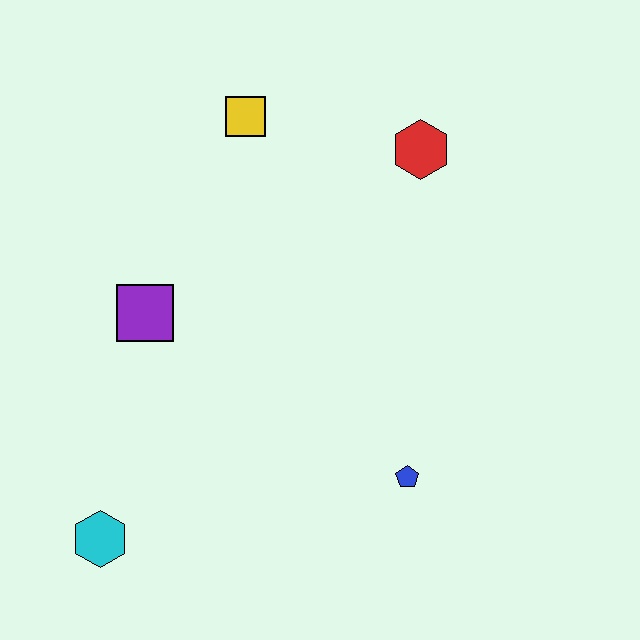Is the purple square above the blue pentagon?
Yes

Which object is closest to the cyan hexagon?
The purple square is closest to the cyan hexagon.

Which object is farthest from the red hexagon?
The cyan hexagon is farthest from the red hexagon.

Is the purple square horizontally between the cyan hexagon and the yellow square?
Yes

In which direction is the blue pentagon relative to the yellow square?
The blue pentagon is below the yellow square.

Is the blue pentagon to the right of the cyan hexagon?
Yes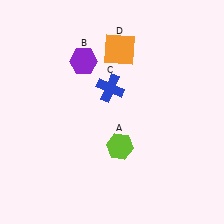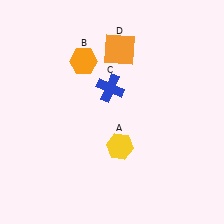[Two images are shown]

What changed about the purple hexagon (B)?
In Image 1, B is purple. In Image 2, it changed to orange.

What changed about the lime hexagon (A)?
In Image 1, A is lime. In Image 2, it changed to yellow.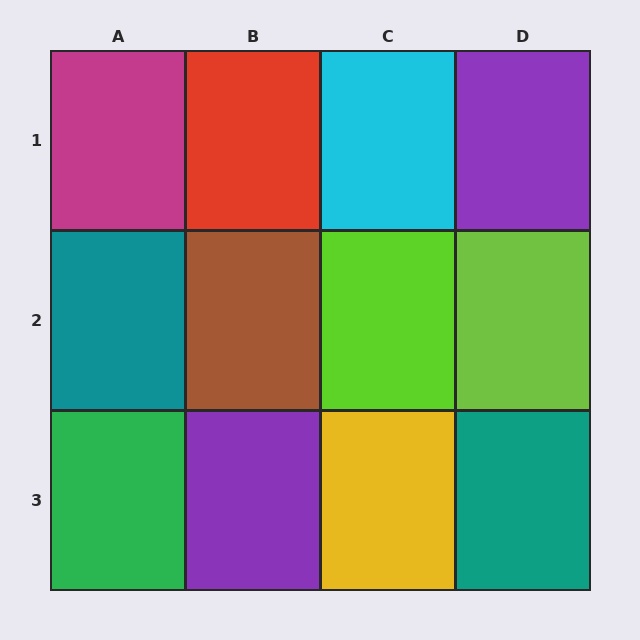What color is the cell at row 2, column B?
Brown.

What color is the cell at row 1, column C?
Cyan.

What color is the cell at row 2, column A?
Teal.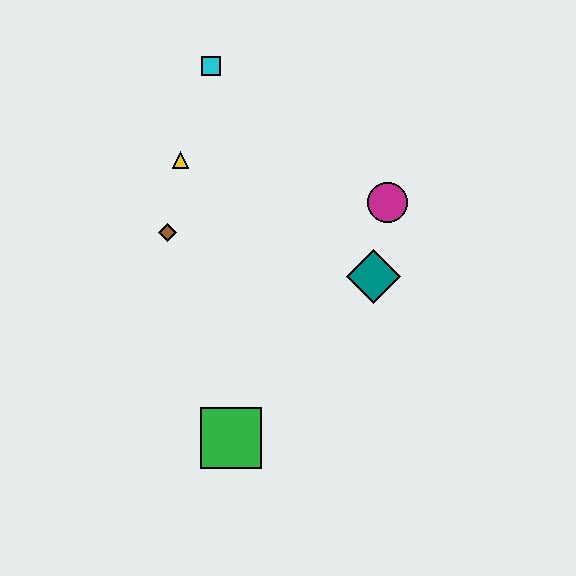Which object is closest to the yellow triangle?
The brown diamond is closest to the yellow triangle.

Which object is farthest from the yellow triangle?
The green square is farthest from the yellow triangle.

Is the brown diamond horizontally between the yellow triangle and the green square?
No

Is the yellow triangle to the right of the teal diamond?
No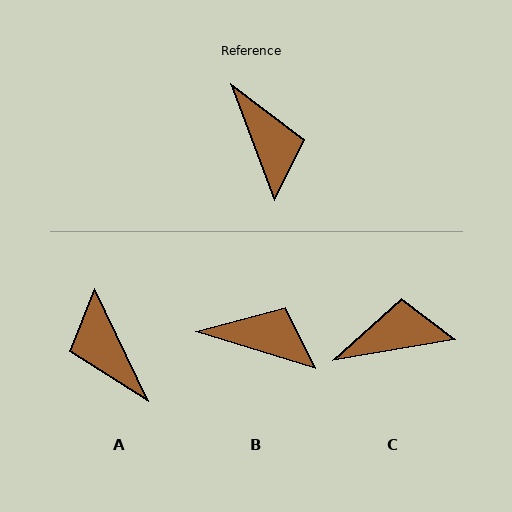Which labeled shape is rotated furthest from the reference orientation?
A, about 175 degrees away.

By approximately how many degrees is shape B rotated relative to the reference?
Approximately 52 degrees counter-clockwise.